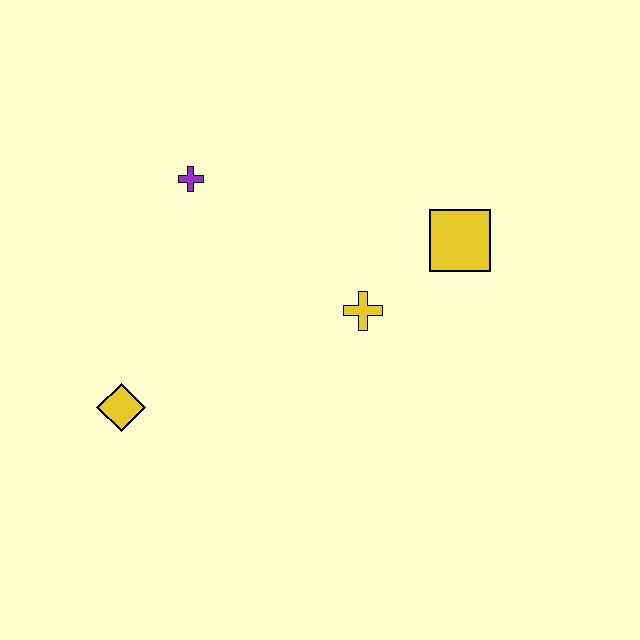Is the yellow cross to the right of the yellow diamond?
Yes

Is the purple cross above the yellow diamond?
Yes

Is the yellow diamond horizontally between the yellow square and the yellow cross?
No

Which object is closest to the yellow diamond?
The purple cross is closest to the yellow diamond.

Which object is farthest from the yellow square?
The yellow diamond is farthest from the yellow square.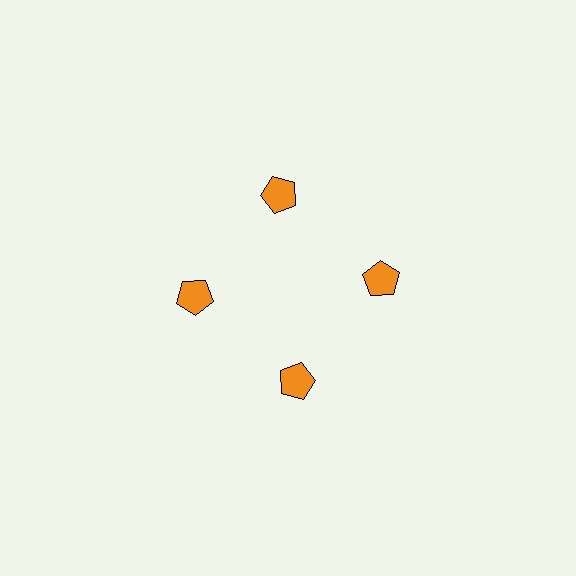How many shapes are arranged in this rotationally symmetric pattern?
There are 4 shapes, arranged in 4 groups of 1.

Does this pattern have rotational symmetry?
Yes, this pattern has 4-fold rotational symmetry. It looks the same after rotating 90 degrees around the center.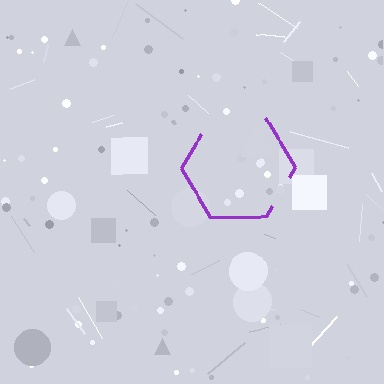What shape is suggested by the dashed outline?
The dashed outline suggests a hexagon.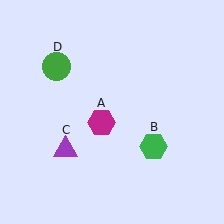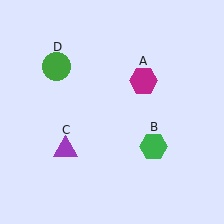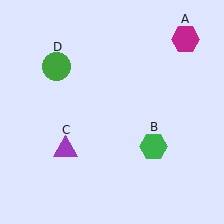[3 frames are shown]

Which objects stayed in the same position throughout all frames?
Green hexagon (object B) and purple triangle (object C) and green circle (object D) remained stationary.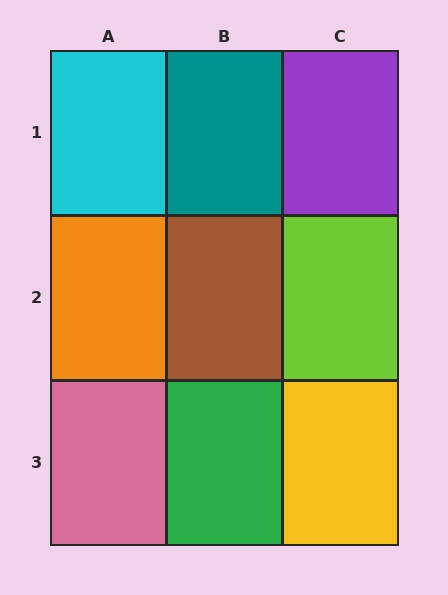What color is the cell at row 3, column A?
Pink.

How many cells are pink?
1 cell is pink.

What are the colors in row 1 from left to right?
Cyan, teal, purple.